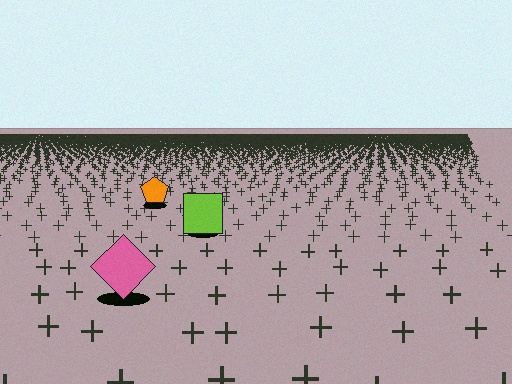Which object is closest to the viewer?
The pink diamond is closest. The texture marks near it are larger and more spread out.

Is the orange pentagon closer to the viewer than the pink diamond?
No. The pink diamond is closer — you can tell from the texture gradient: the ground texture is coarser near it.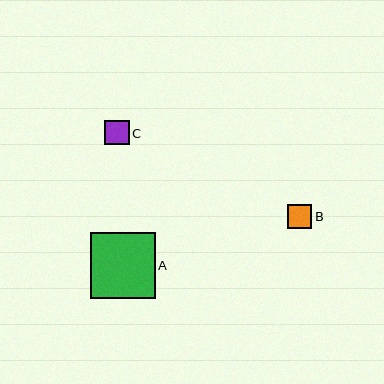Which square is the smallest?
Square B is the smallest with a size of approximately 24 pixels.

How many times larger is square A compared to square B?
Square A is approximately 2.7 times the size of square B.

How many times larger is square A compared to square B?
Square A is approximately 2.7 times the size of square B.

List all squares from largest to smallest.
From largest to smallest: A, C, B.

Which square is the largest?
Square A is the largest with a size of approximately 65 pixels.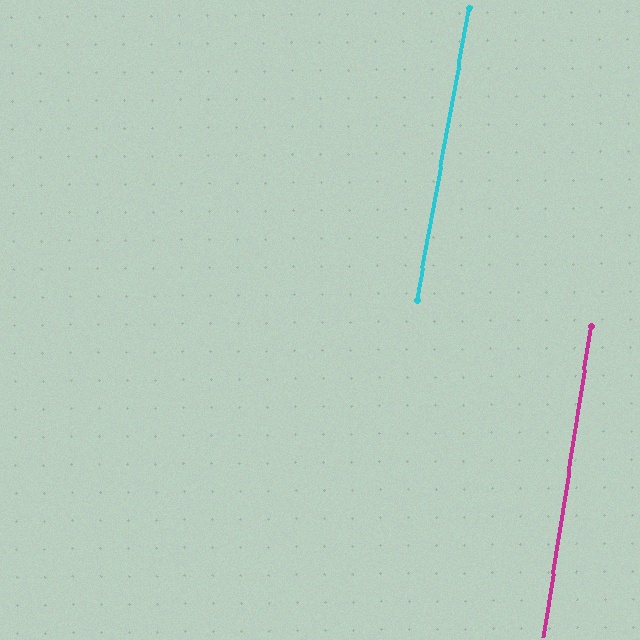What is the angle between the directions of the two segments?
Approximately 1 degree.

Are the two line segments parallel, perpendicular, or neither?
Parallel — their directions differ by only 1.4°.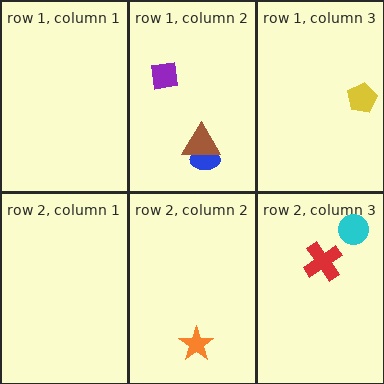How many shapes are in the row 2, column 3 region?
2.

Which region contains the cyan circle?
The row 2, column 3 region.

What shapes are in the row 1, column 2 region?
The blue ellipse, the purple square, the brown triangle.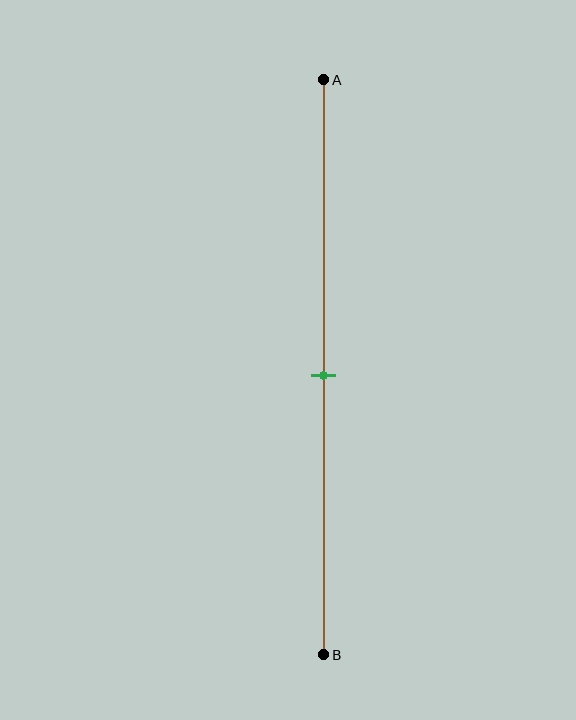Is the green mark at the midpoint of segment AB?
Yes, the mark is approximately at the midpoint.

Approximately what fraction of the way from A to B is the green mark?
The green mark is approximately 50% of the way from A to B.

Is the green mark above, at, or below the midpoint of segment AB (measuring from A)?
The green mark is approximately at the midpoint of segment AB.